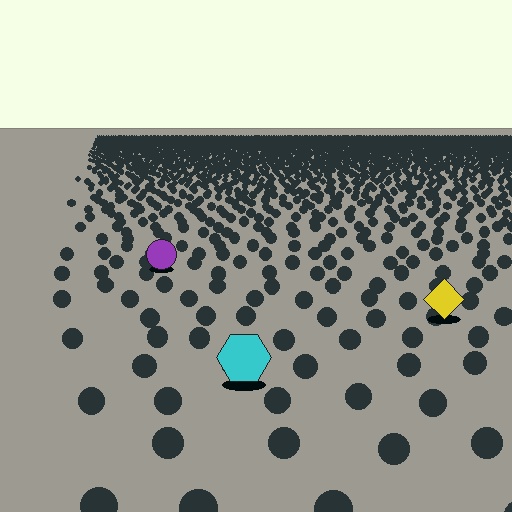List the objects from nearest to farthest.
From nearest to farthest: the cyan hexagon, the yellow diamond, the purple circle.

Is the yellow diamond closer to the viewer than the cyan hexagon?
No. The cyan hexagon is closer — you can tell from the texture gradient: the ground texture is coarser near it.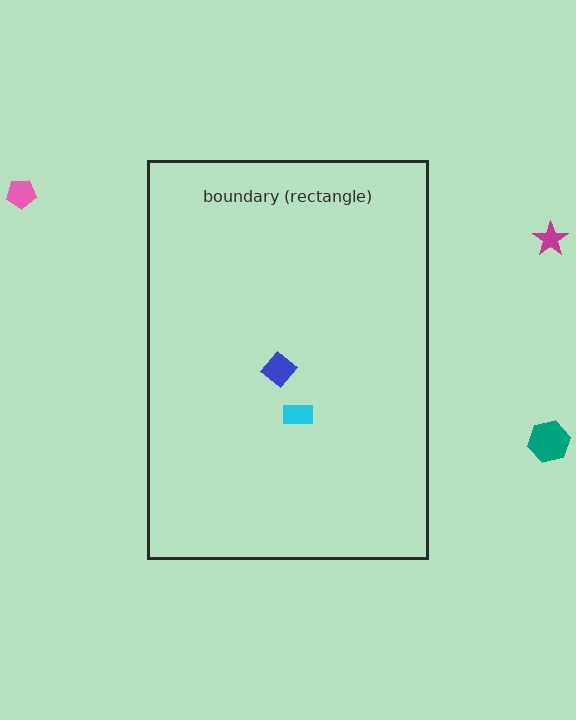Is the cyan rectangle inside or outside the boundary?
Inside.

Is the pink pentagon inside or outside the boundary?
Outside.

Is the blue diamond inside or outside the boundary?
Inside.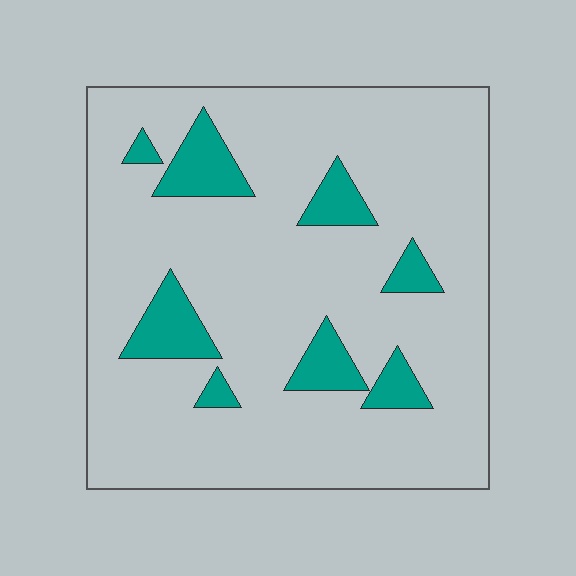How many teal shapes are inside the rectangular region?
8.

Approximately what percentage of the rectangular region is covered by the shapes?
Approximately 15%.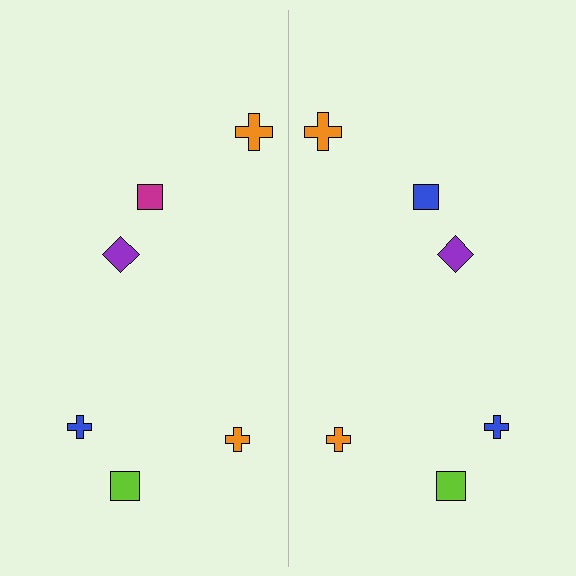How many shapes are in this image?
There are 12 shapes in this image.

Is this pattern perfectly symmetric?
No, the pattern is not perfectly symmetric. The blue square on the right side breaks the symmetry — its mirror counterpart is magenta.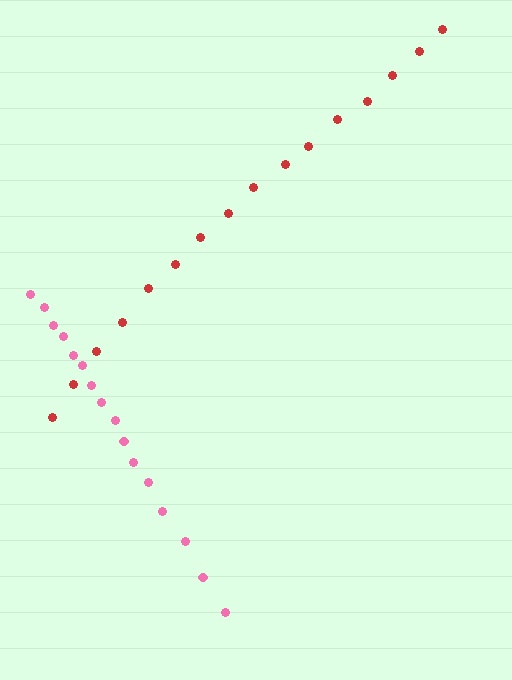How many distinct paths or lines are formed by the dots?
There are 2 distinct paths.